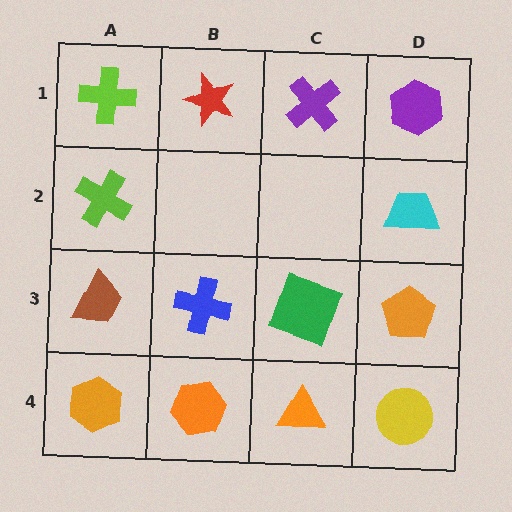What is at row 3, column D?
An orange pentagon.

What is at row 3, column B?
A blue cross.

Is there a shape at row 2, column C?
No, that cell is empty.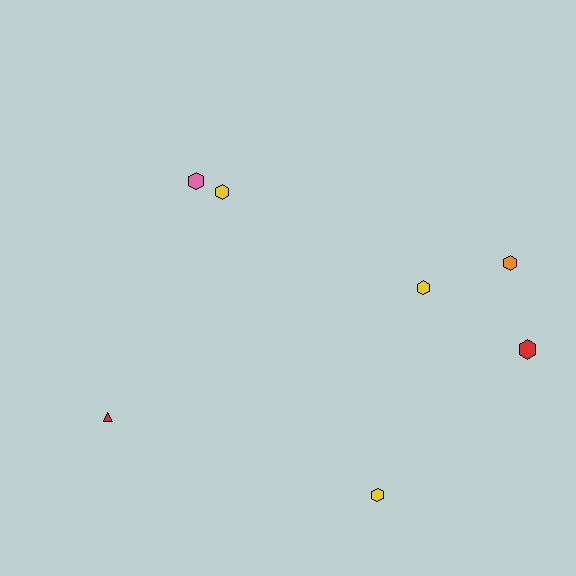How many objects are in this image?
There are 7 objects.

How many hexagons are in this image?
There are 6 hexagons.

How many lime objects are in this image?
There are no lime objects.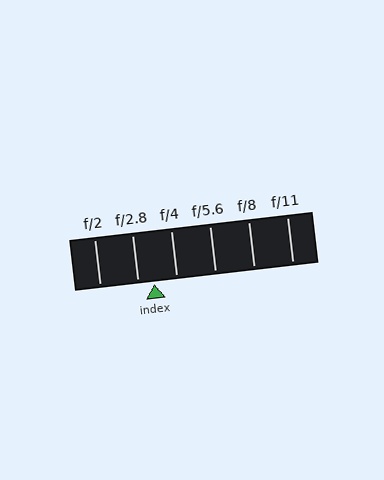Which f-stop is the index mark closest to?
The index mark is closest to f/2.8.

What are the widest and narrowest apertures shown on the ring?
The widest aperture shown is f/2 and the narrowest is f/11.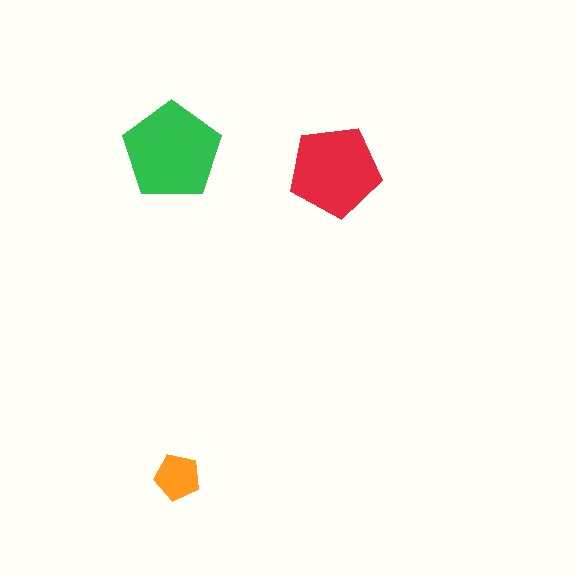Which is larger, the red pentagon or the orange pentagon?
The red one.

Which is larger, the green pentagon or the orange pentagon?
The green one.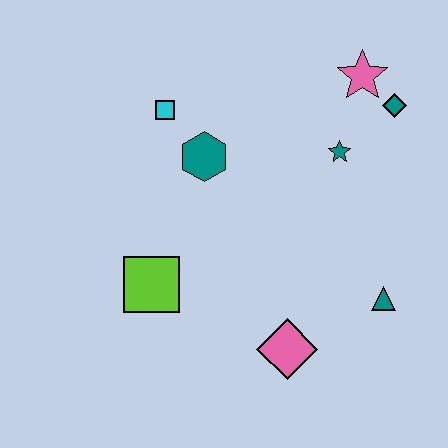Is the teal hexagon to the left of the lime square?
No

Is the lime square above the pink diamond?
Yes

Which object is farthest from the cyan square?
The teal triangle is farthest from the cyan square.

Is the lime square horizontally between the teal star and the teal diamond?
No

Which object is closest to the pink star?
The teal diamond is closest to the pink star.